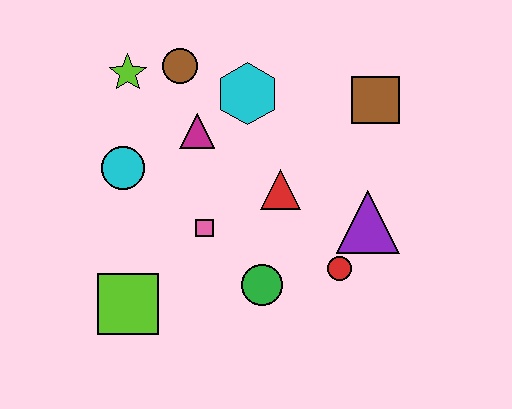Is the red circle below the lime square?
No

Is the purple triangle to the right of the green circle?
Yes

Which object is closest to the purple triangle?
The red circle is closest to the purple triangle.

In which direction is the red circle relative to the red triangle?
The red circle is below the red triangle.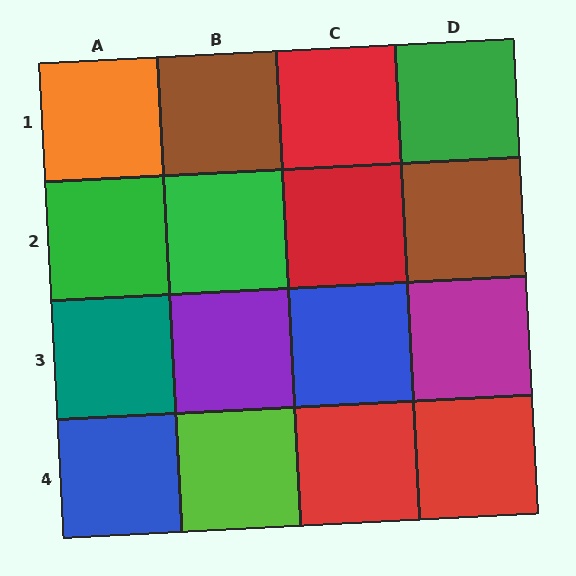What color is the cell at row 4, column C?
Red.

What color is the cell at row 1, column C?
Red.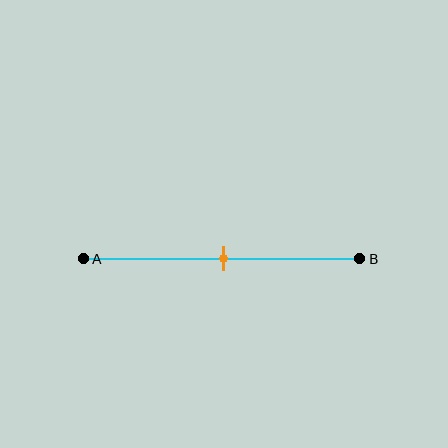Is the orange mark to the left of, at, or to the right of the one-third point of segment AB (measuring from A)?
The orange mark is to the right of the one-third point of segment AB.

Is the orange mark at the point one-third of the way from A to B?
No, the mark is at about 50% from A, not at the 33% one-third point.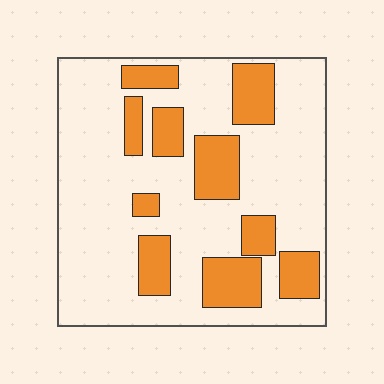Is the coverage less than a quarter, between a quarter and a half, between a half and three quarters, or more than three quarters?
Between a quarter and a half.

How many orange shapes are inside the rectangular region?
10.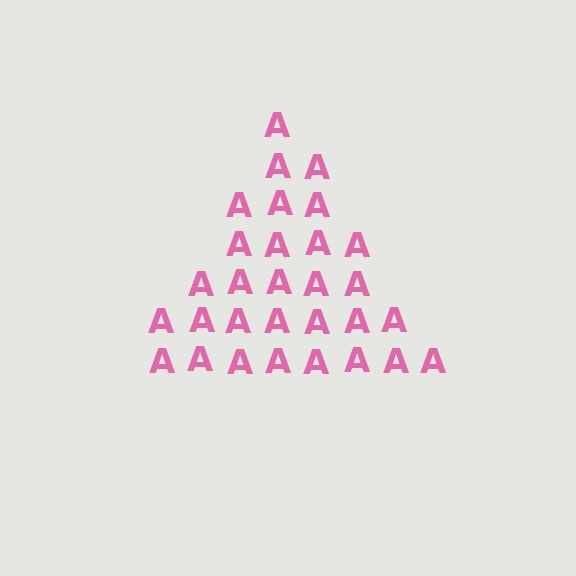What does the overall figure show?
The overall figure shows a triangle.